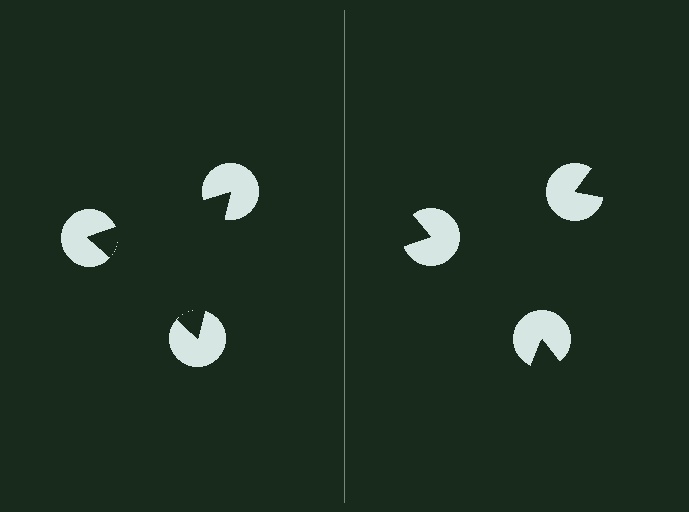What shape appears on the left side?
An illusory triangle.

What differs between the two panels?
The pac-man discs are positioned identically on both sides; only the wedge orientations differ. On the left they align to a triangle; on the right they are misaligned.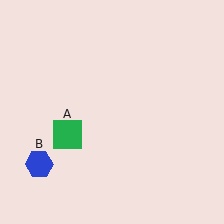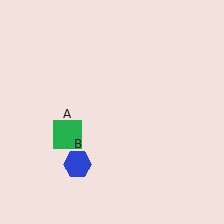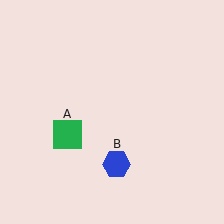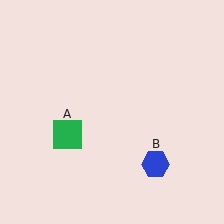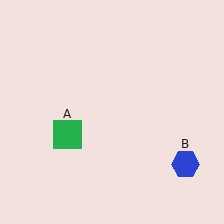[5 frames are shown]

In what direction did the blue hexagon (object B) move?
The blue hexagon (object B) moved right.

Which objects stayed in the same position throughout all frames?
Green square (object A) remained stationary.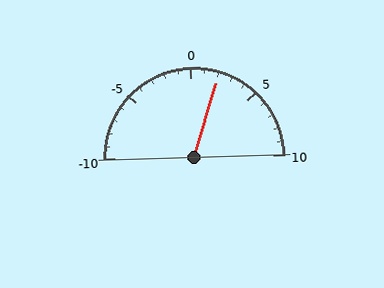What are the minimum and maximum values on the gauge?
The gauge ranges from -10 to 10.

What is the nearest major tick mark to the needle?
The nearest major tick mark is 0.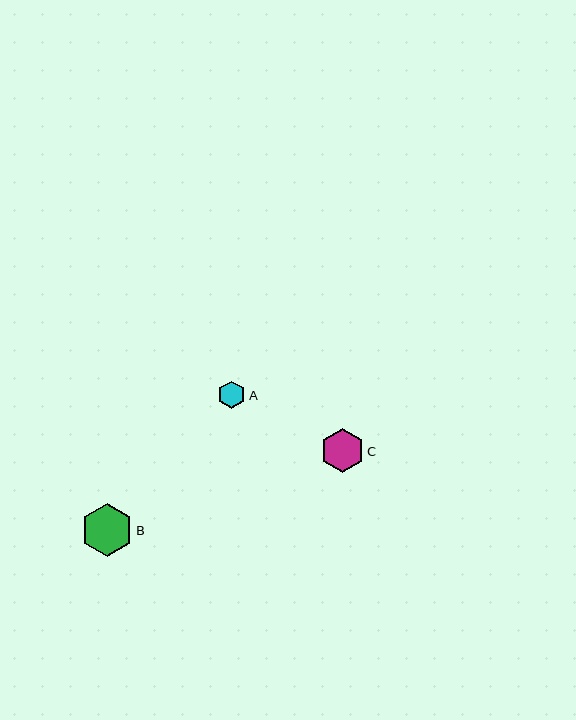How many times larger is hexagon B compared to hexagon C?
Hexagon B is approximately 1.2 times the size of hexagon C.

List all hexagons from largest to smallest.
From largest to smallest: B, C, A.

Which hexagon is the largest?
Hexagon B is the largest with a size of approximately 53 pixels.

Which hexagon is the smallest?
Hexagon A is the smallest with a size of approximately 28 pixels.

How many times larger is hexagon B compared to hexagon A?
Hexagon B is approximately 1.9 times the size of hexagon A.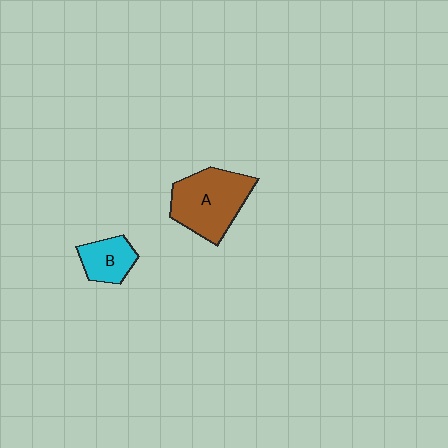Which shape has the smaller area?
Shape B (cyan).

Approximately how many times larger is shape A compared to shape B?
Approximately 2.1 times.